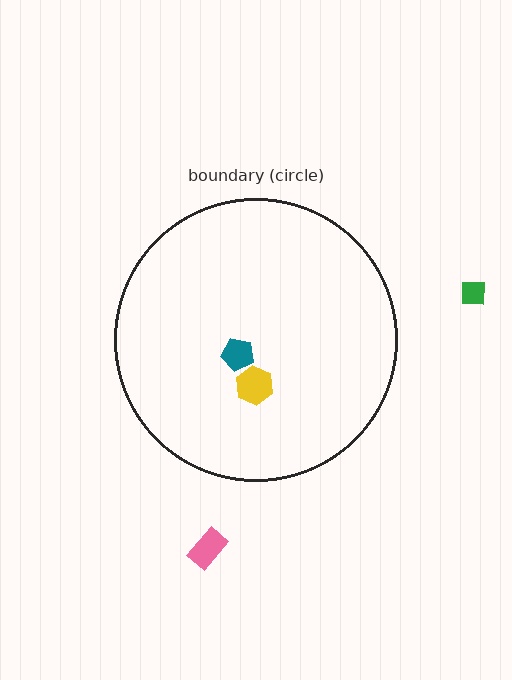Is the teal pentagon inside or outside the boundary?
Inside.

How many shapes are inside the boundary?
2 inside, 2 outside.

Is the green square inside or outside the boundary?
Outside.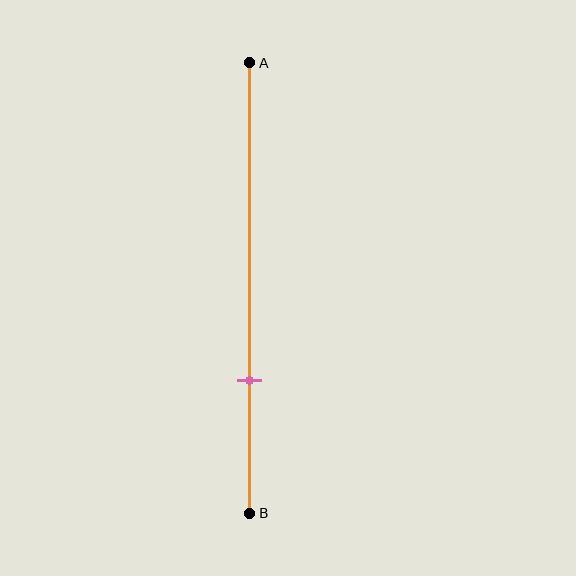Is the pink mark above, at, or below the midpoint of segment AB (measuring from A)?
The pink mark is below the midpoint of segment AB.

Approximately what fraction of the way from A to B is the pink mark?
The pink mark is approximately 70% of the way from A to B.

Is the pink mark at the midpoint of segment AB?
No, the mark is at about 70% from A, not at the 50% midpoint.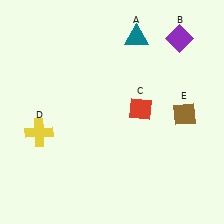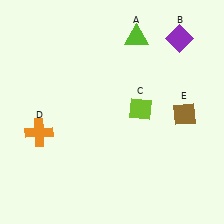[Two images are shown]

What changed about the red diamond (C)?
In Image 1, C is red. In Image 2, it changed to lime.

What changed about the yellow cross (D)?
In Image 1, D is yellow. In Image 2, it changed to orange.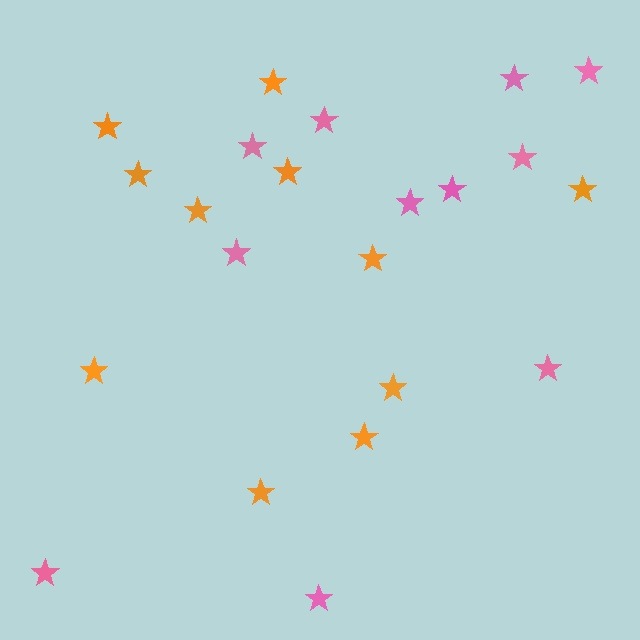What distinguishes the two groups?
There are 2 groups: one group of pink stars (11) and one group of orange stars (11).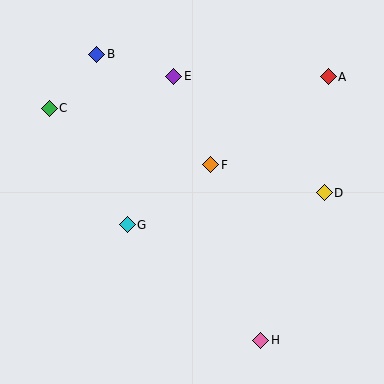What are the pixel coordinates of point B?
Point B is at (97, 54).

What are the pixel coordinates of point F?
Point F is at (211, 165).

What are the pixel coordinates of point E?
Point E is at (174, 76).